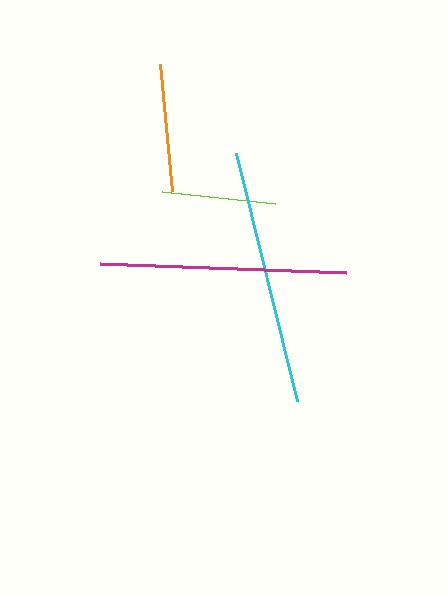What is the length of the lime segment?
The lime segment is approximately 114 pixels long.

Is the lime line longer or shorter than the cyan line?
The cyan line is longer than the lime line.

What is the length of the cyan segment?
The cyan segment is approximately 255 pixels long.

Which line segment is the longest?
The cyan line is the longest at approximately 255 pixels.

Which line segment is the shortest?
The lime line is the shortest at approximately 114 pixels.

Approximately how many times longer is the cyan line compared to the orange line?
The cyan line is approximately 2.0 times the length of the orange line.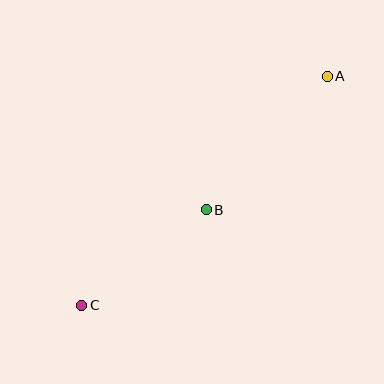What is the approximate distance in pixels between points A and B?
The distance between A and B is approximately 180 pixels.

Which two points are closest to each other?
Points B and C are closest to each other.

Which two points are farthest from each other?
Points A and C are farthest from each other.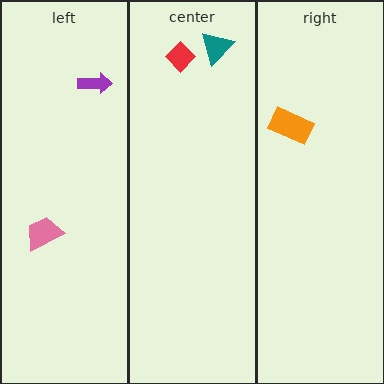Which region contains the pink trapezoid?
The left region.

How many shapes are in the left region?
2.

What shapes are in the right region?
The orange rectangle.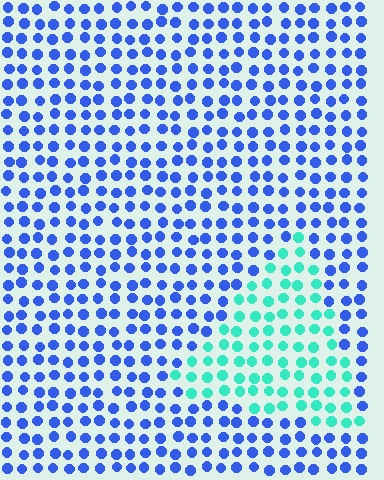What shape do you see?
I see a triangle.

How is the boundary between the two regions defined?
The boundary is defined purely by a slight shift in hue (about 60 degrees). Spacing, size, and orientation are identical on both sides.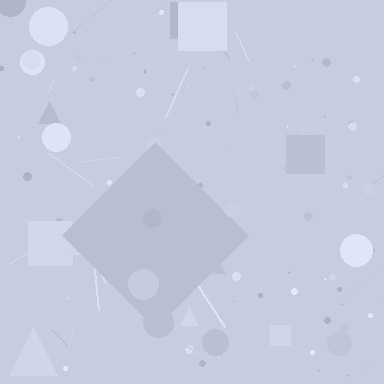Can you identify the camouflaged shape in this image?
The camouflaged shape is a diamond.